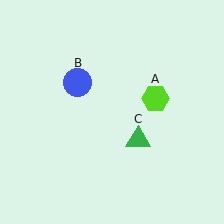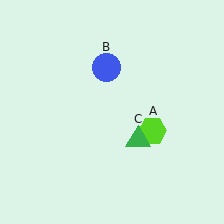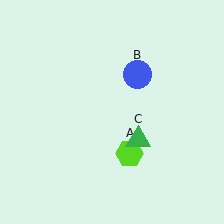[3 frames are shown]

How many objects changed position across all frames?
2 objects changed position: lime hexagon (object A), blue circle (object B).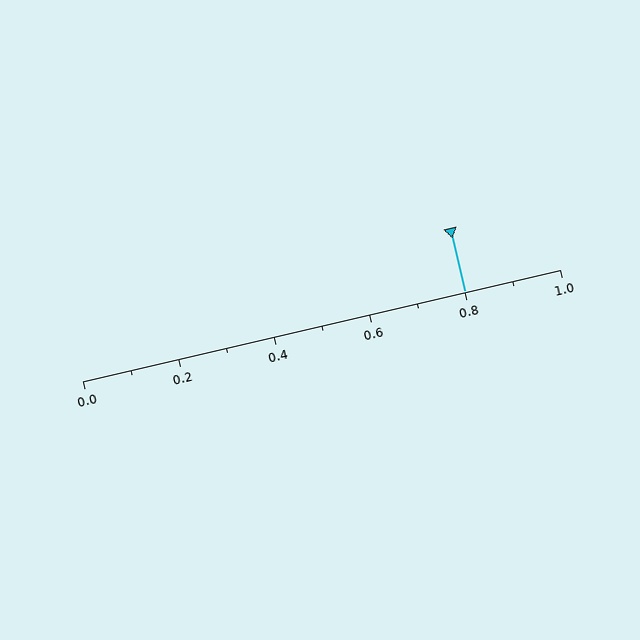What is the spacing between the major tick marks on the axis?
The major ticks are spaced 0.2 apart.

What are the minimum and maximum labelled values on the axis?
The axis runs from 0.0 to 1.0.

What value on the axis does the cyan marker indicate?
The marker indicates approximately 0.8.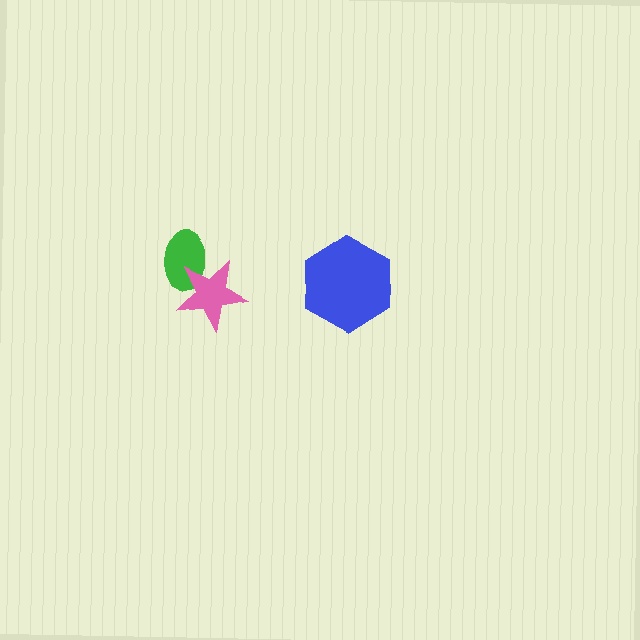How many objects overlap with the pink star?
1 object overlaps with the pink star.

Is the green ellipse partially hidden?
Yes, it is partially covered by another shape.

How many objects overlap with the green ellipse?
1 object overlaps with the green ellipse.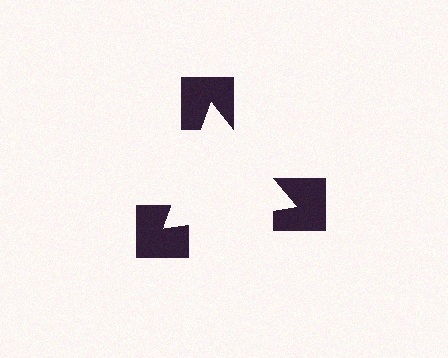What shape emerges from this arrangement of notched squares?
An illusory triangle — its edges are inferred from the aligned wedge cuts in the notched squares, not physically drawn.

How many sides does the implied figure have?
3 sides.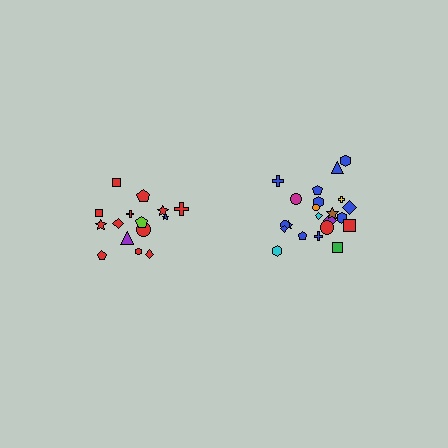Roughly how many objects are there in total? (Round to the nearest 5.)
Roughly 35 objects in total.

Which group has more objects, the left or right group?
The right group.